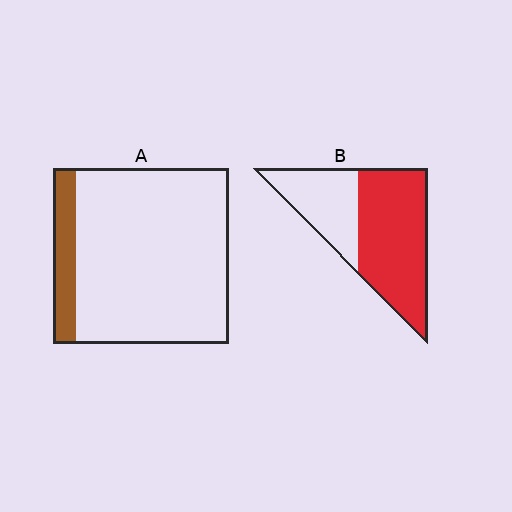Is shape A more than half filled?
No.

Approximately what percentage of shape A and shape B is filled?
A is approximately 15% and B is approximately 65%.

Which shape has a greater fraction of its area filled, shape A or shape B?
Shape B.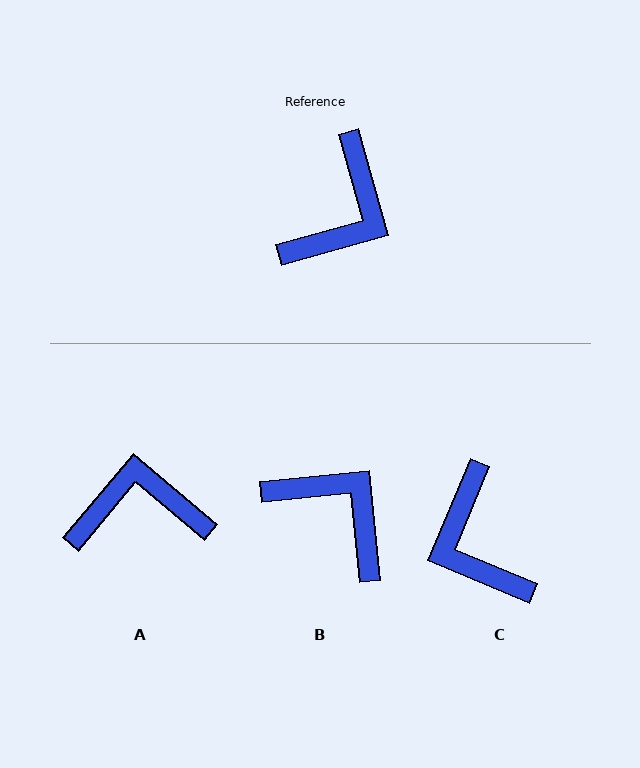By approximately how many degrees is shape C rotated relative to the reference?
Approximately 128 degrees clockwise.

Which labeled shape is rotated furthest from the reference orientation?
C, about 128 degrees away.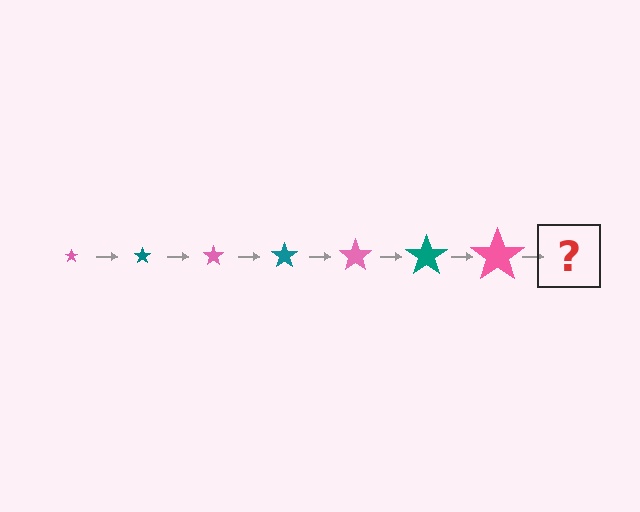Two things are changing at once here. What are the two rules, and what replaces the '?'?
The two rules are that the star grows larger each step and the color cycles through pink and teal. The '?' should be a teal star, larger than the previous one.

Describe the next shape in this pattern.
It should be a teal star, larger than the previous one.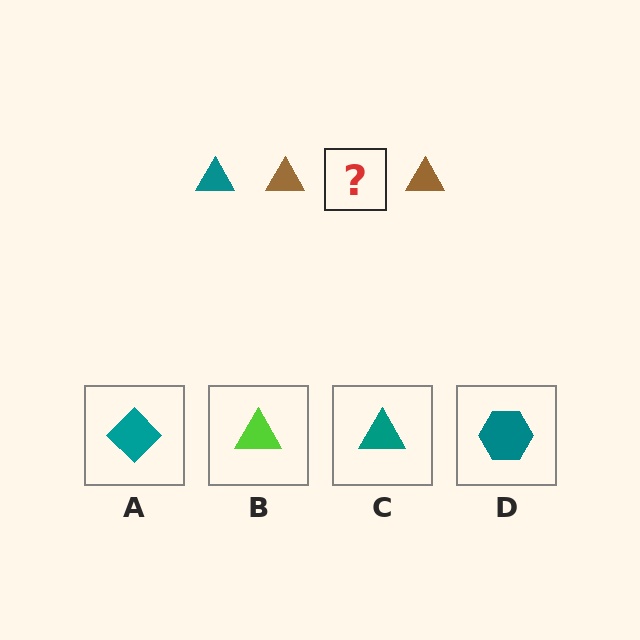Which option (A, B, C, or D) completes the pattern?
C.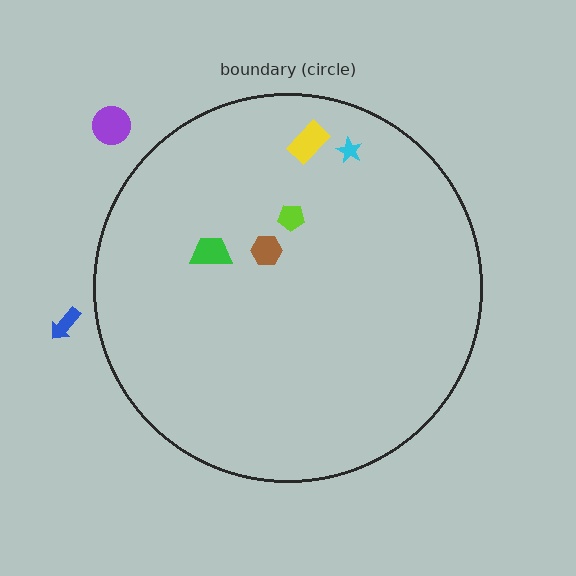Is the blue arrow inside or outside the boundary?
Outside.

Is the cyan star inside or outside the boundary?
Inside.